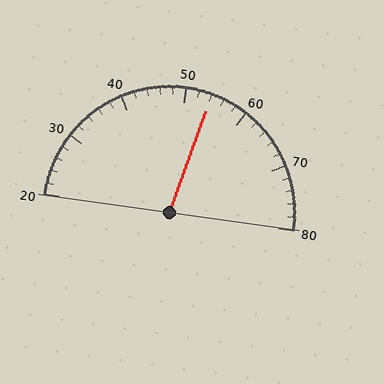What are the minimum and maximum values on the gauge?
The gauge ranges from 20 to 80.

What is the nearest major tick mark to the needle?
The nearest major tick mark is 50.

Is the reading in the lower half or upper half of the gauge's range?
The reading is in the upper half of the range (20 to 80).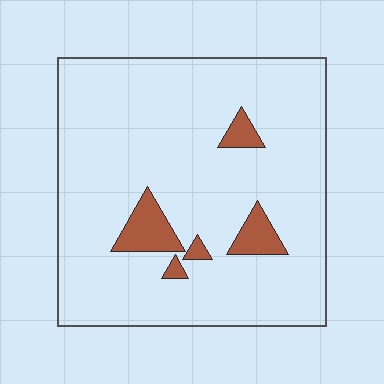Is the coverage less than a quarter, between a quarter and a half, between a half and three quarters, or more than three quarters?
Less than a quarter.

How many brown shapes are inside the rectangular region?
5.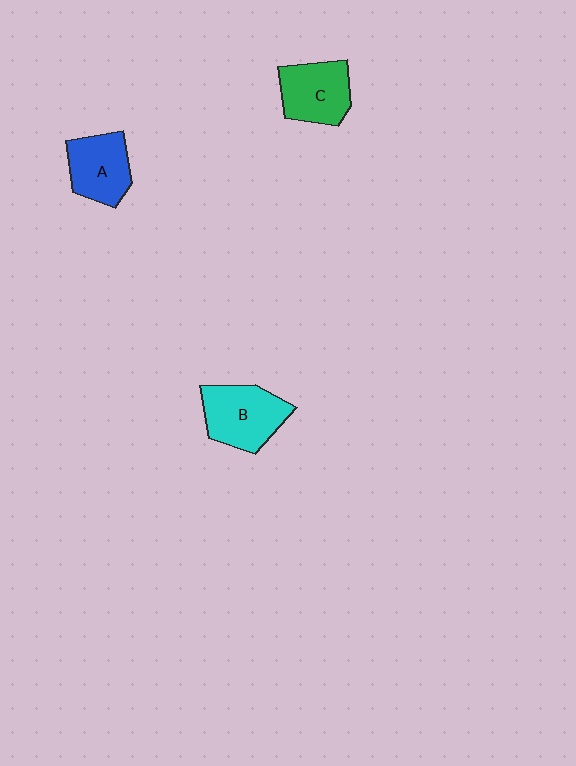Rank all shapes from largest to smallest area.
From largest to smallest: B (cyan), C (green), A (blue).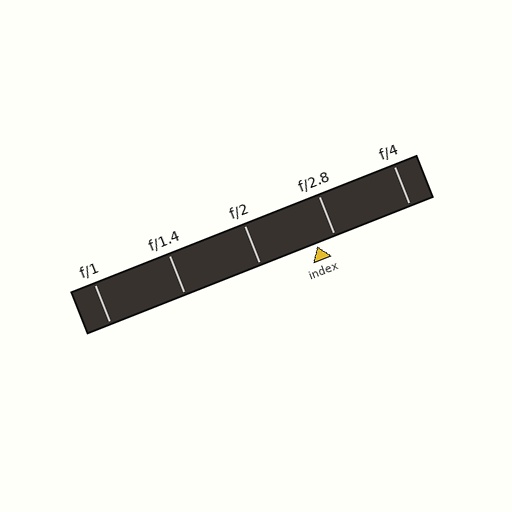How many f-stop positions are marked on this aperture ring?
There are 5 f-stop positions marked.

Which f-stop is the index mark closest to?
The index mark is closest to f/2.8.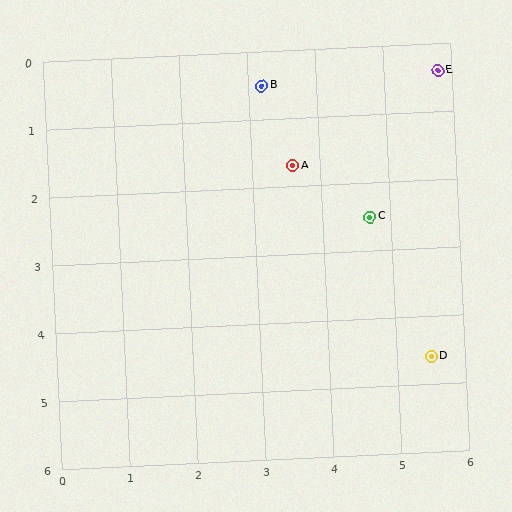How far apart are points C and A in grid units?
Points C and A are about 1.4 grid units apart.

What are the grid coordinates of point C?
Point C is at approximately (4.7, 2.5).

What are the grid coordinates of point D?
Point D is at approximately (5.5, 4.6).